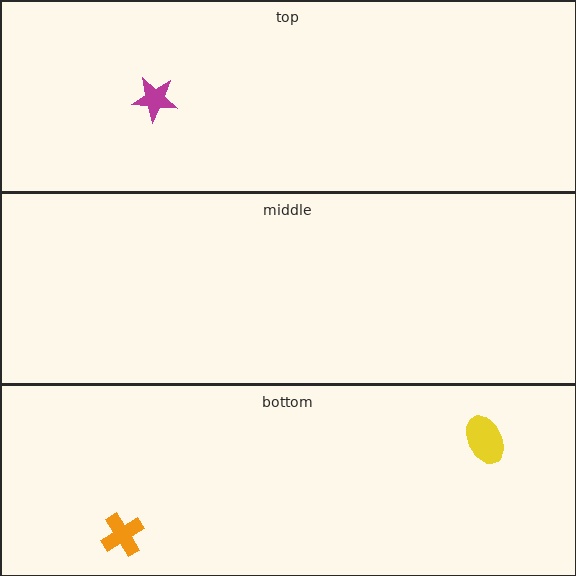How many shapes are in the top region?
1.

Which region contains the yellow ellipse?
The bottom region.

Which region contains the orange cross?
The bottom region.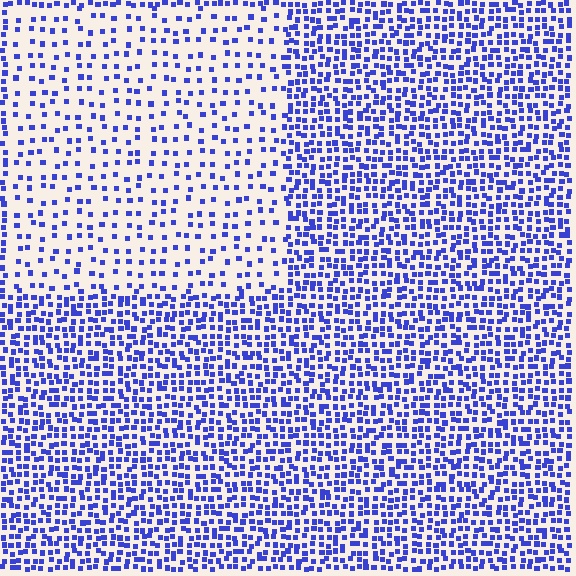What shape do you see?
I see a rectangle.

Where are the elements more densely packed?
The elements are more densely packed outside the rectangle boundary.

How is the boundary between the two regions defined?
The boundary is defined by a change in element density (approximately 2.5x ratio). All elements are the same color, size, and shape.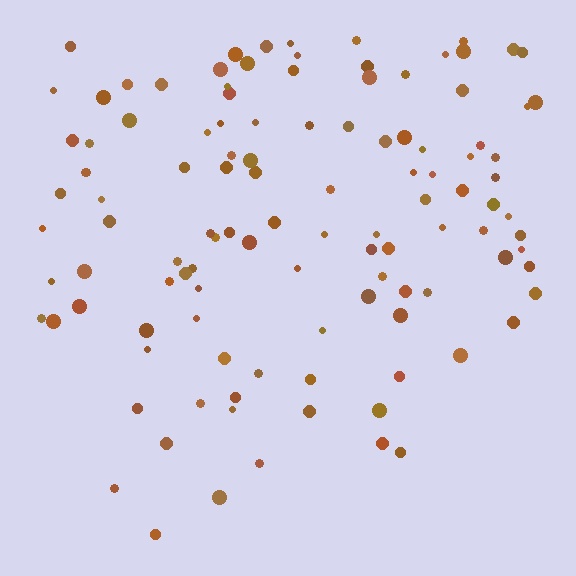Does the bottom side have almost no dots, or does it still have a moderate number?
Still a moderate number, just noticeably fewer than the top.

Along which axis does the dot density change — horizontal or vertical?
Vertical.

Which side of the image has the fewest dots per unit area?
The bottom.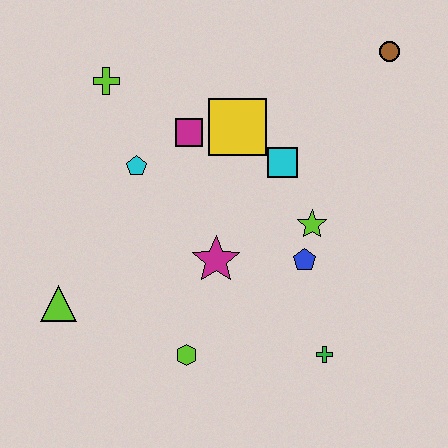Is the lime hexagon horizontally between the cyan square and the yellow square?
No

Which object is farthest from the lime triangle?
The brown circle is farthest from the lime triangle.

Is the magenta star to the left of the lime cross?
No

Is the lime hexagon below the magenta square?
Yes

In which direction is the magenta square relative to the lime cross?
The magenta square is to the right of the lime cross.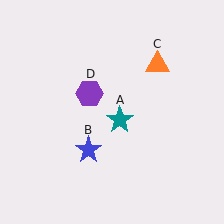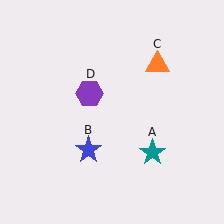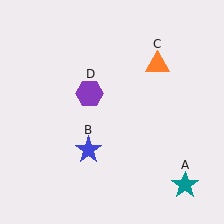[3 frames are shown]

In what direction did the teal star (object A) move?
The teal star (object A) moved down and to the right.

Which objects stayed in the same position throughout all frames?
Blue star (object B) and orange triangle (object C) and purple hexagon (object D) remained stationary.